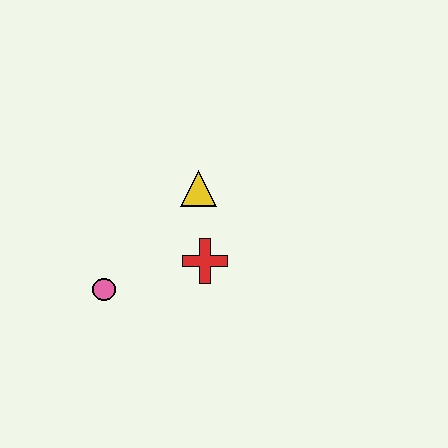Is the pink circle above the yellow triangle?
No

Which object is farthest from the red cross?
The pink circle is farthest from the red cross.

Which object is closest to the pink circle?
The red cross is closest to the pink circle.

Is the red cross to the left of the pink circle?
No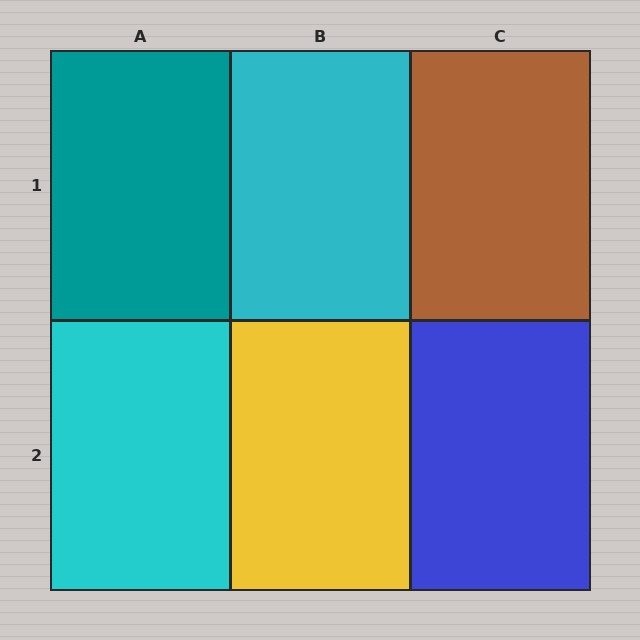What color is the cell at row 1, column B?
Cyan.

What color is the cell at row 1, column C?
Brown.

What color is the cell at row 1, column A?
Teal.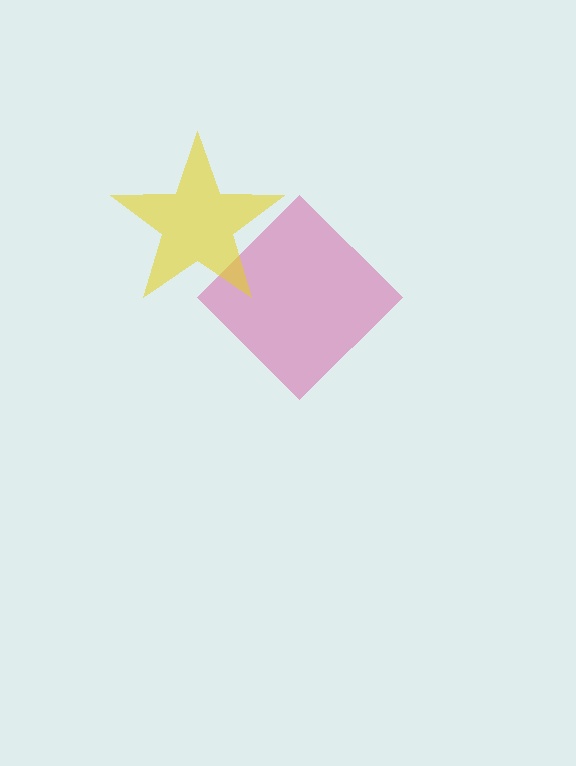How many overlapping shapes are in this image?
There are 2 overlapping shapes in the image.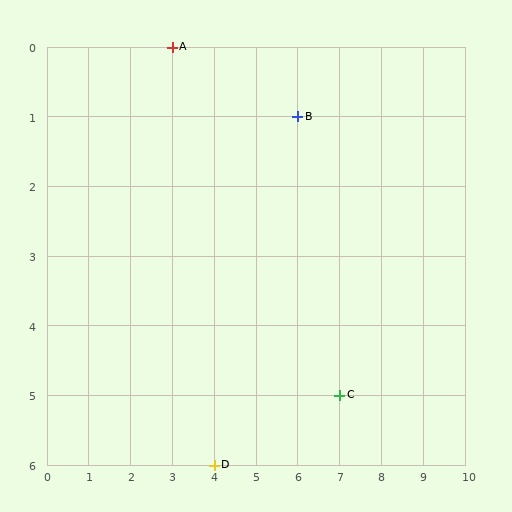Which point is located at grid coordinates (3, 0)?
Point A is at (3, 0).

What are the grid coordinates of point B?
Point B is at grid coordinates (6, 1).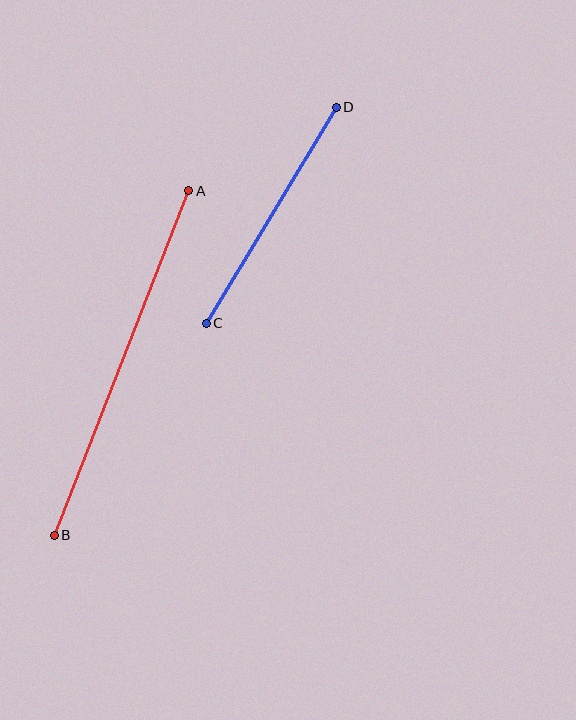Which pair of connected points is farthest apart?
Points A and B are farthest apart.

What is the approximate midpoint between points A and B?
The midpoint is at approximately (121, 363) pixels.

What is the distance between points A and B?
The distance is approximately 370 pixels.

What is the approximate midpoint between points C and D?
The midpoint is at approximately (271, 215) pixels.